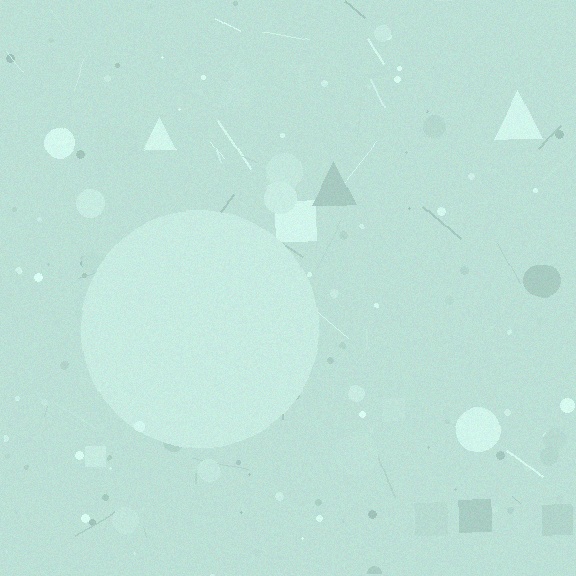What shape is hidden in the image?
A circle is hidden in the image.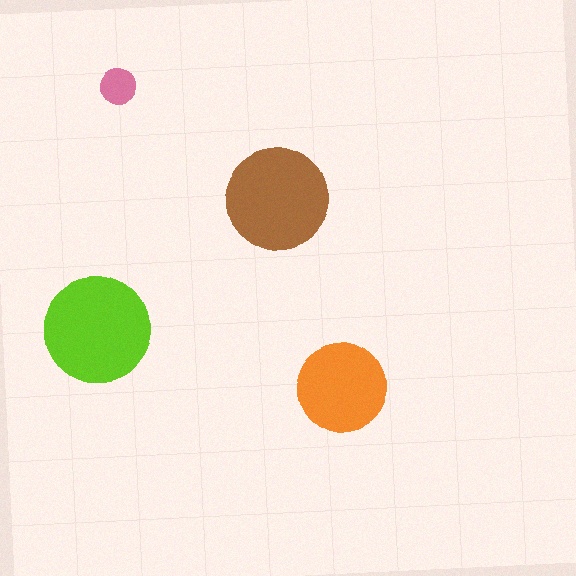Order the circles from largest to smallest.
the lime one, the brown one, the orange one, the pink one.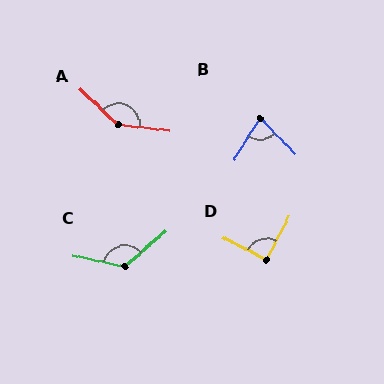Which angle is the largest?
A, at approximately 143 degrees.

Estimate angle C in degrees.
Approximately 127 degrees.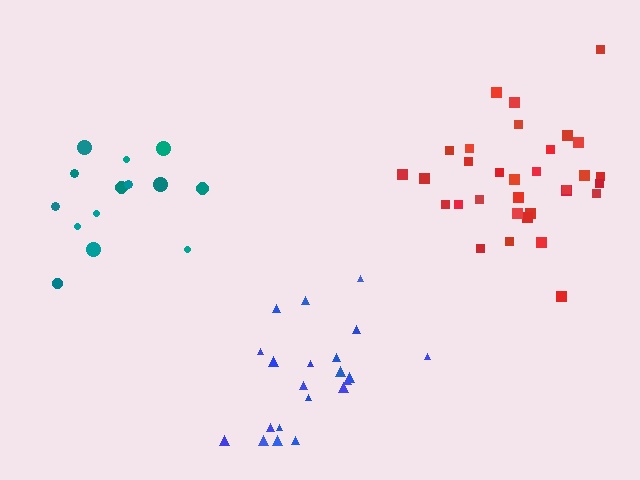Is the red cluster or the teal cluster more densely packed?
Red.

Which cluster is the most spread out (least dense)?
Teal.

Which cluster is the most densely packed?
Red.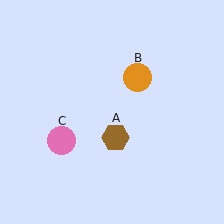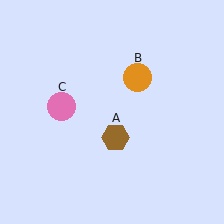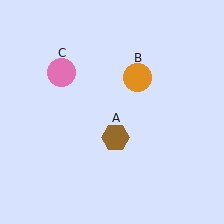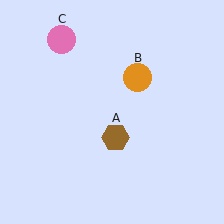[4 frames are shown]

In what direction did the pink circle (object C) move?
The pink circle (object C) moved up.